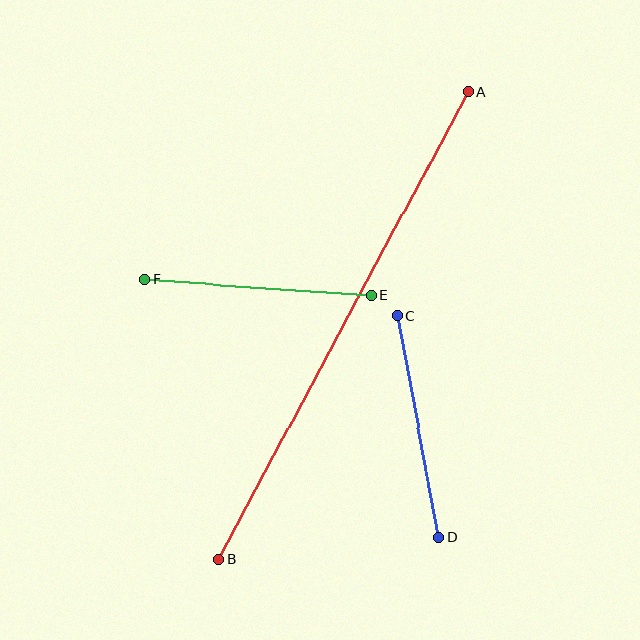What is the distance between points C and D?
The distance is approximately 224 pixels.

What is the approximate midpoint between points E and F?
The midpoint is at approximately (258, 288) pixels.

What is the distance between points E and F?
The distance is approximately 227 pixels.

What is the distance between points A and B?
The distance is approximately 530 pixels.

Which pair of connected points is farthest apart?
Points A and B are farthest apart.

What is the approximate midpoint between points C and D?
The midpoint is at approximately (418, 426) pixels.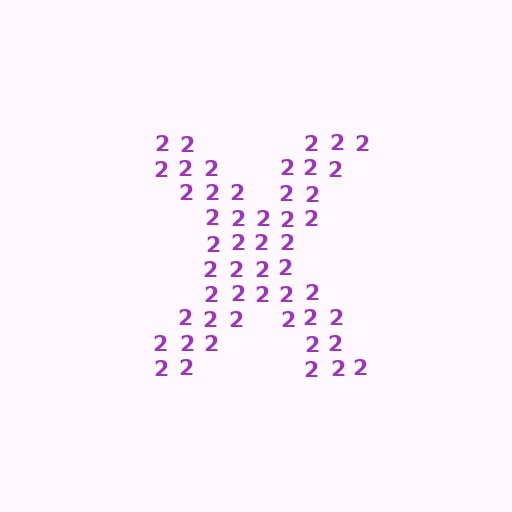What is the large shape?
The large shape is the letter X.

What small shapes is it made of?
It is made of small digit 2's.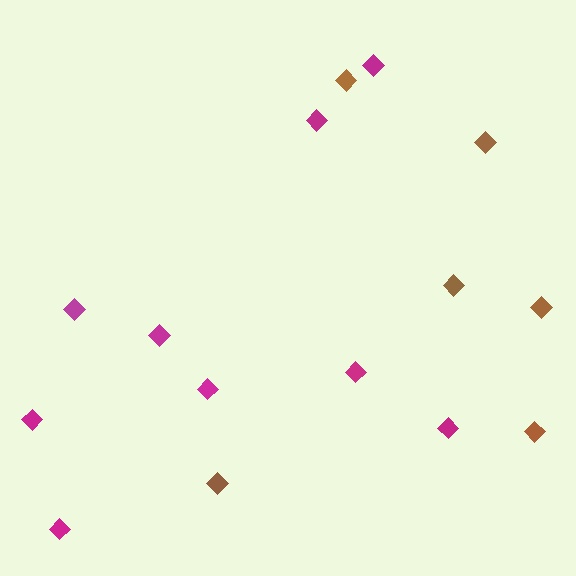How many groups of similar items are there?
There are 2 groups: one group of brown diamonds (6) and one group of magenta diamonds (9).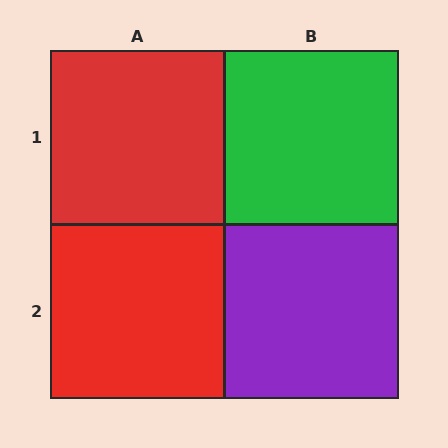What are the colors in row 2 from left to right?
Red, purple.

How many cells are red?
2 cells are red.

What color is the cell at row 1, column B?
Green.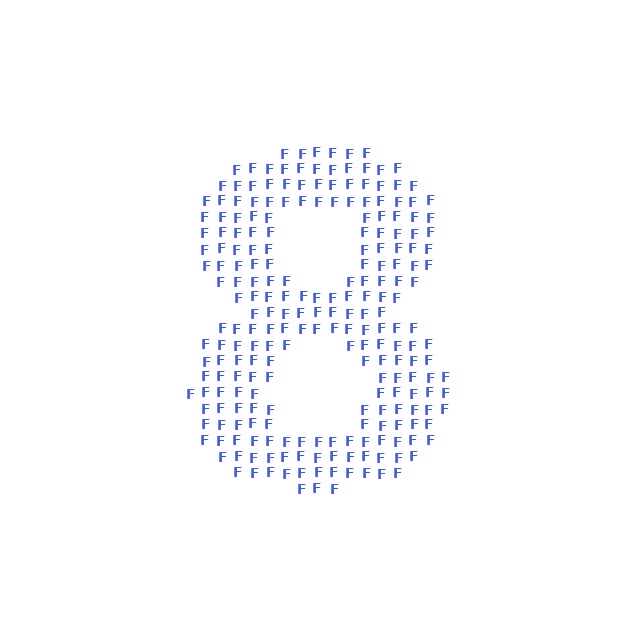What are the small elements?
The small elements are letter F's.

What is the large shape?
The large shape is the digit 8.